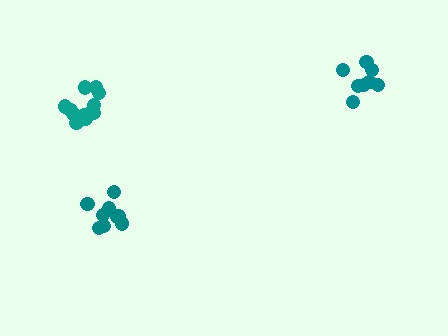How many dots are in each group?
Group 1: 9 dots, Group 2: 12 dots, Group 3: 8 dots (29 total).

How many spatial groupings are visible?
There are 3 spatial groupings.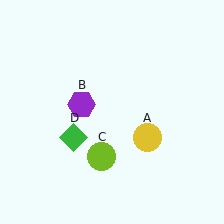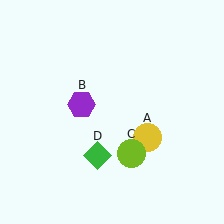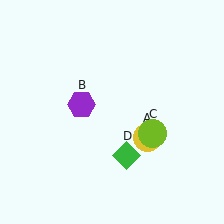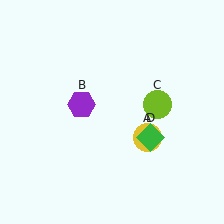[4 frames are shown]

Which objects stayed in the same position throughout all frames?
Yellow circle (object A) and purple hexagon (object B) remained stationary.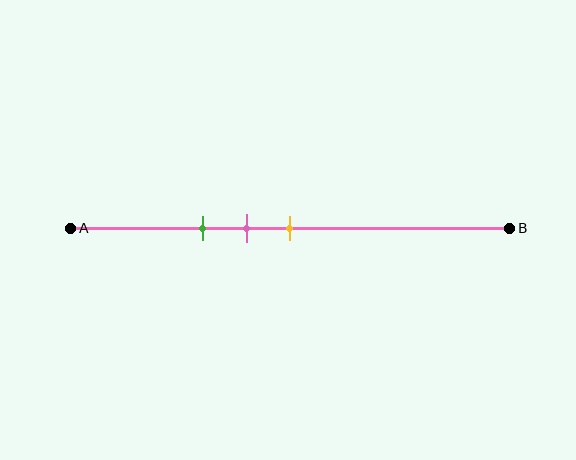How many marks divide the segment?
There are 3 marks dividing the segment.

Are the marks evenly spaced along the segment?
Yes, the marks are approximately evenly spaced.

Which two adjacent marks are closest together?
The pink and yellow marks are the closest adjacent pair.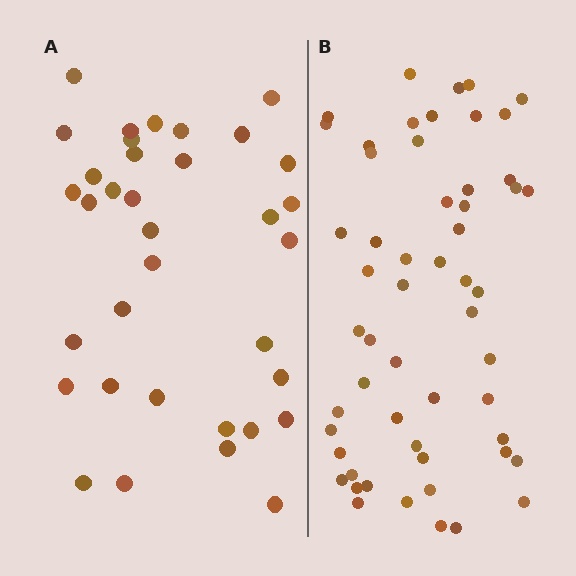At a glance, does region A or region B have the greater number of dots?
Region B (the right region) has more dots.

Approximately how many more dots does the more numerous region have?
Region B has approximately 20 more dots than region A.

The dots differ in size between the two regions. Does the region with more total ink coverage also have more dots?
No. Region A has more total ink coverage because its dots are larger, but region B actually contains more individual dots. Total area can be misleading — the number of items is what matters here.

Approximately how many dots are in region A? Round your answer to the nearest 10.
About 40 dots. (The exact count is 35, which rounds to 40.)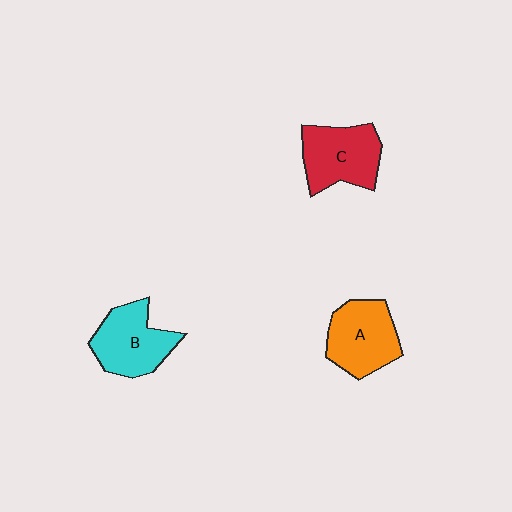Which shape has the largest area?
Shape C (red).